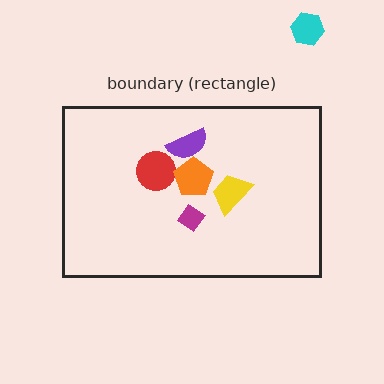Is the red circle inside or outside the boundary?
Inside.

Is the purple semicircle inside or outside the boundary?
Inside.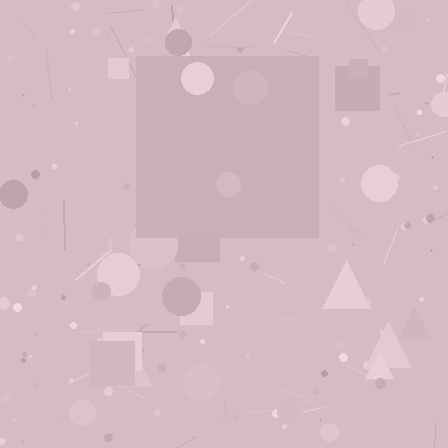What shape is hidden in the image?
A square is hidden in the image.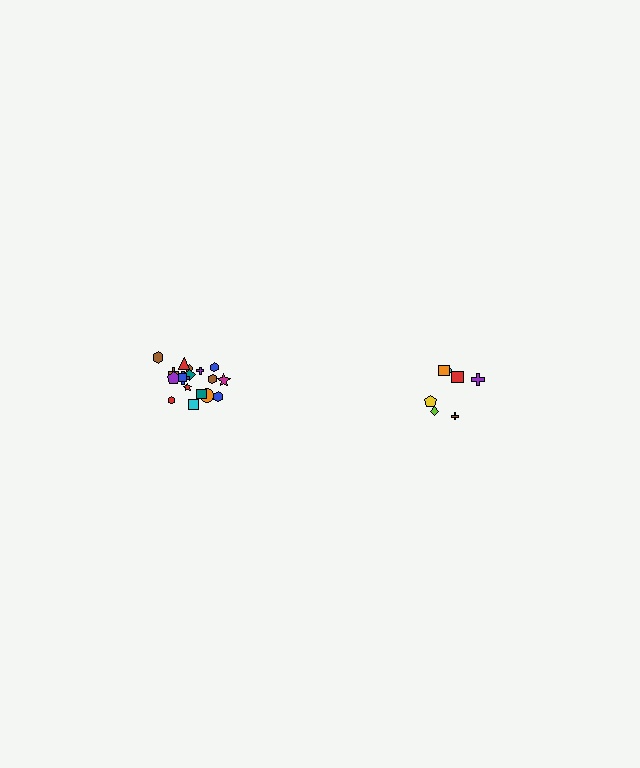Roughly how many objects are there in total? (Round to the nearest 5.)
Roughly 25 objects in total.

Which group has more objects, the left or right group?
The left group.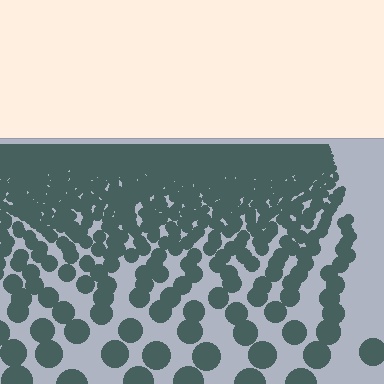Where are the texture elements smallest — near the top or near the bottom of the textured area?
Near the top.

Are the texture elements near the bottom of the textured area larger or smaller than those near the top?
Larger. Near the bottom, elements are closer to the viewer and appear at a bigger on-screen size.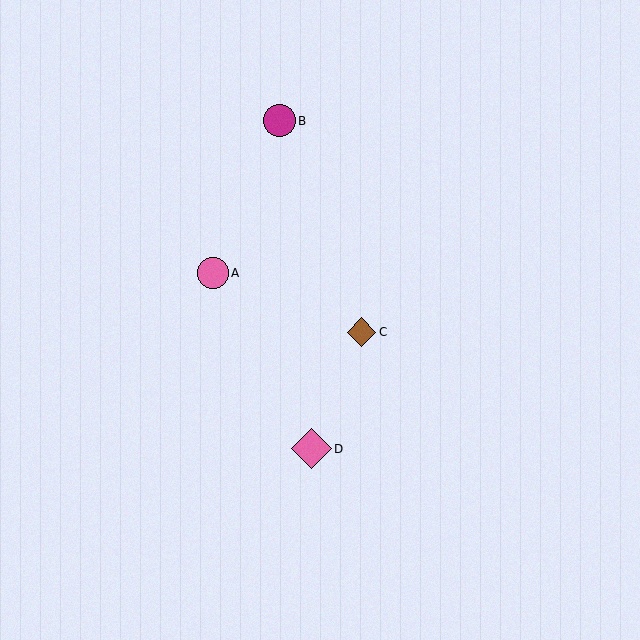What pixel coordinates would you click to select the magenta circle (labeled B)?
Click at (279, 121) to select the magenta circle B.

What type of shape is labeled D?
Shape D is a pink diamond.